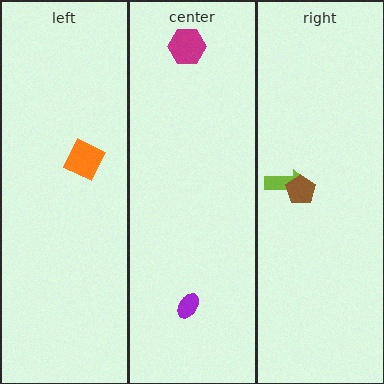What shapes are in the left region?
The orange square.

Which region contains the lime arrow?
The right region.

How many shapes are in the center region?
2.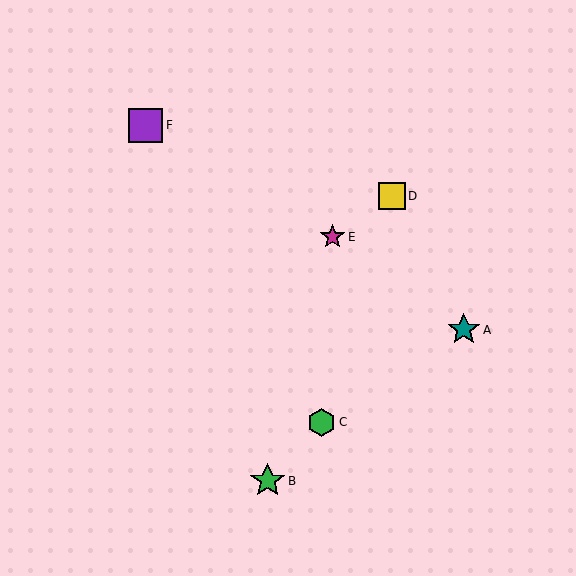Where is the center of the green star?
The center of the green star is at (268, 481).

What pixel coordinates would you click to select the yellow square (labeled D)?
Click at (392, 196) to select the yellow square D.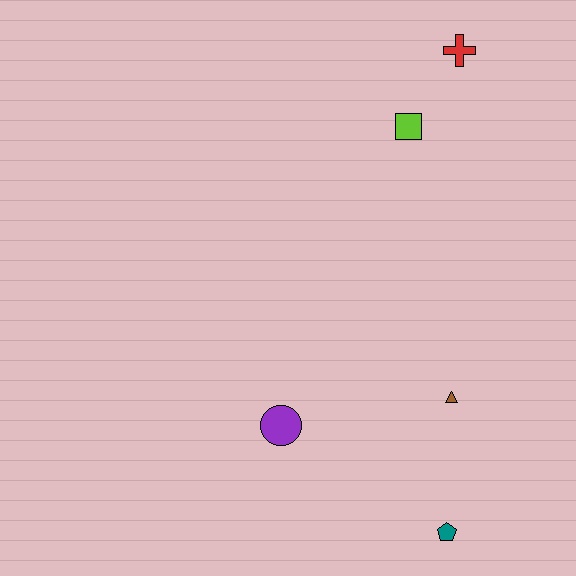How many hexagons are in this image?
There are no hexagons.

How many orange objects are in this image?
There are no orange objects.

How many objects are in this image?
There are 5 objects.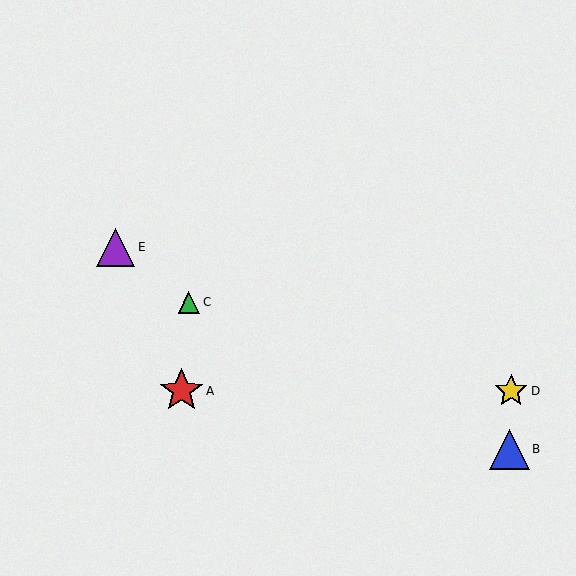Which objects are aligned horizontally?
Objects A, D are aligned horizontally.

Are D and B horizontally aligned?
No, D is at y≈391 and B is at y≈449.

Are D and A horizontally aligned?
Yes, both are at y≈391.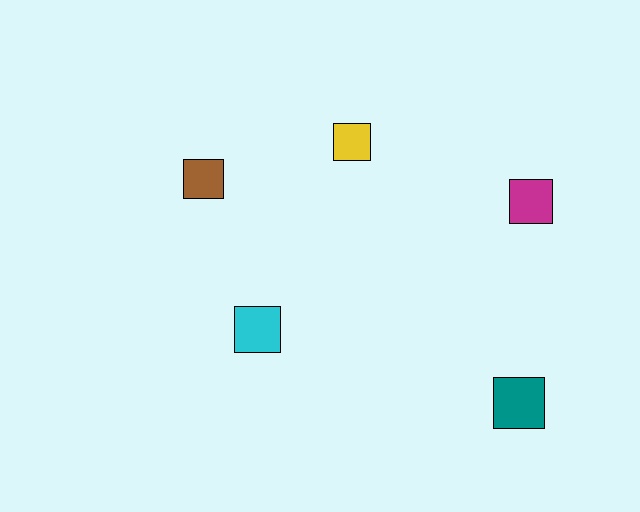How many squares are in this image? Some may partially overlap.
There are 5 squares.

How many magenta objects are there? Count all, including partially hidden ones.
There is 1 magenta object.